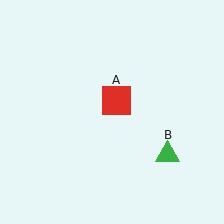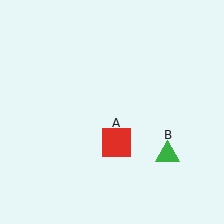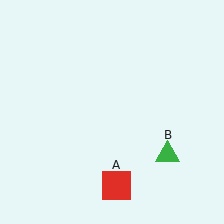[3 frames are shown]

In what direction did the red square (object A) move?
The red square (object A) moved down.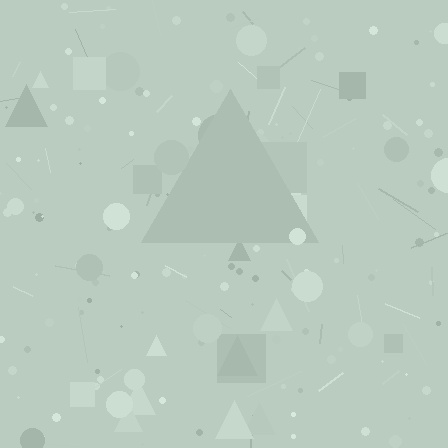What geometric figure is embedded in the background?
A triangle is embedded in the background.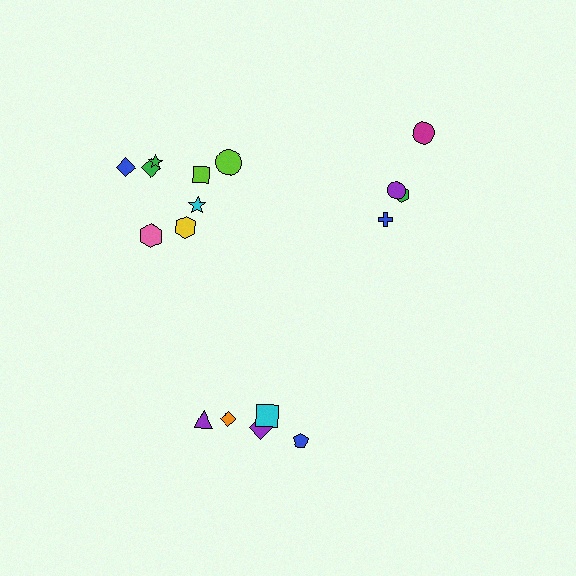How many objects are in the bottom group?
There are 5 objects.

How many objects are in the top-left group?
There are 8 objects.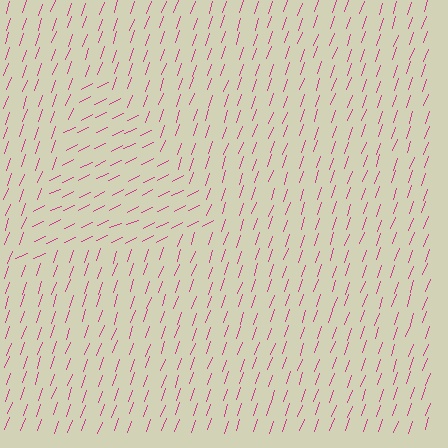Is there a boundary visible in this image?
Yes, there is a texture boundary formed by a change in line orientation.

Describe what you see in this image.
The image is filled with small magenta line segments. A triangle region in the image has lines oriented differently from the surrounding lines, creating a visible texture boundary.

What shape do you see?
I see a triangle.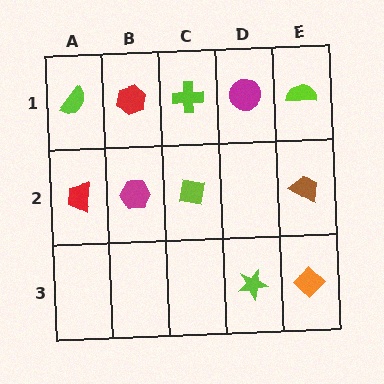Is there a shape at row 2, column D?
No, that cell is empty.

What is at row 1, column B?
A red hexagon.